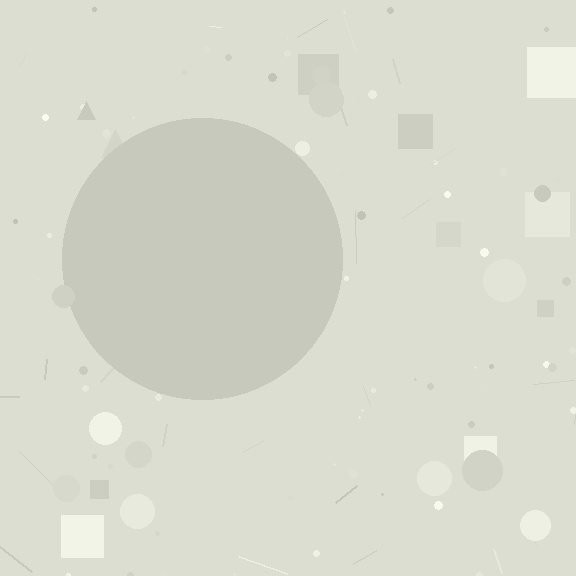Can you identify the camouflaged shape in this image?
The camouflaged shape is a circle.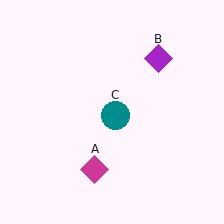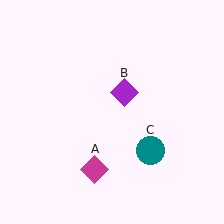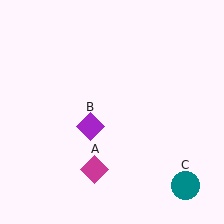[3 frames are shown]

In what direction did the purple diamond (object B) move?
The purple diamond (object B) moved down and to the left.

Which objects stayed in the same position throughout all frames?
Magenta diamond (object A) remained stationary.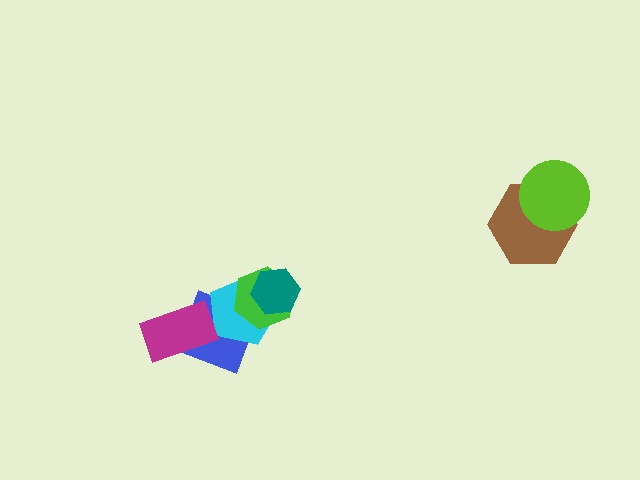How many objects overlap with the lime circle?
1 object overlaps with the lime circle.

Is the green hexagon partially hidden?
Yes, it is partially covered by another shape.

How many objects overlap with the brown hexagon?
1 object overlaps with the brown hexagon.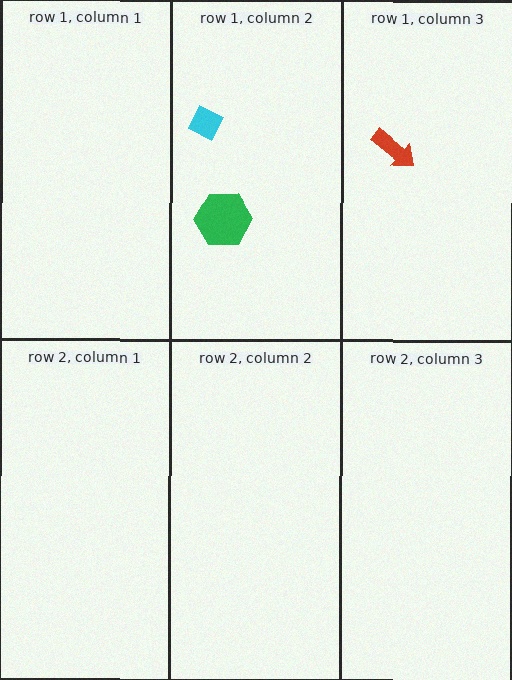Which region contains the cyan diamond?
The row 1, column 2 region.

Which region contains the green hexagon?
The row 1, column 2 region.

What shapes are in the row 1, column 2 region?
The cyan diamond, the green hexagon.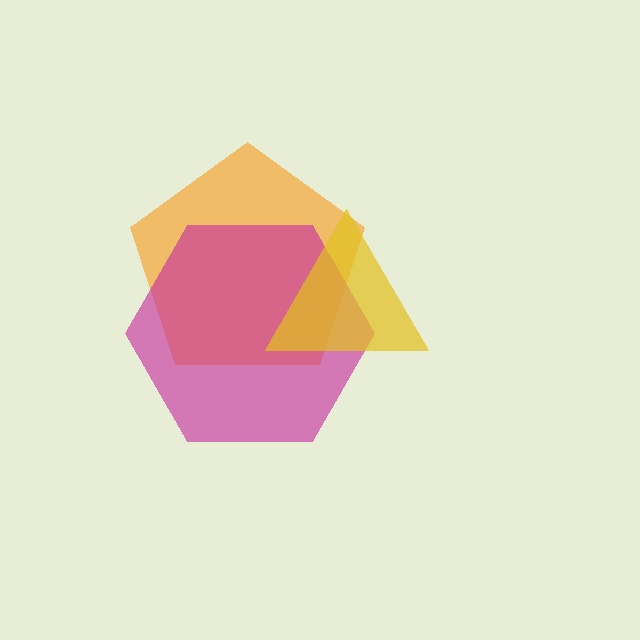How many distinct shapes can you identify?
There are 3 distinct shapes: an orange pentagon, a magenta hexagon, a yellow triangle.